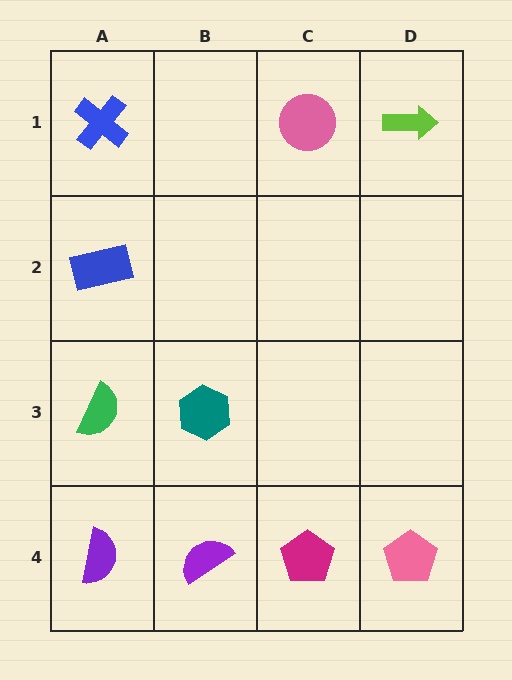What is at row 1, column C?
A pink circle.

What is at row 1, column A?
A blue cross.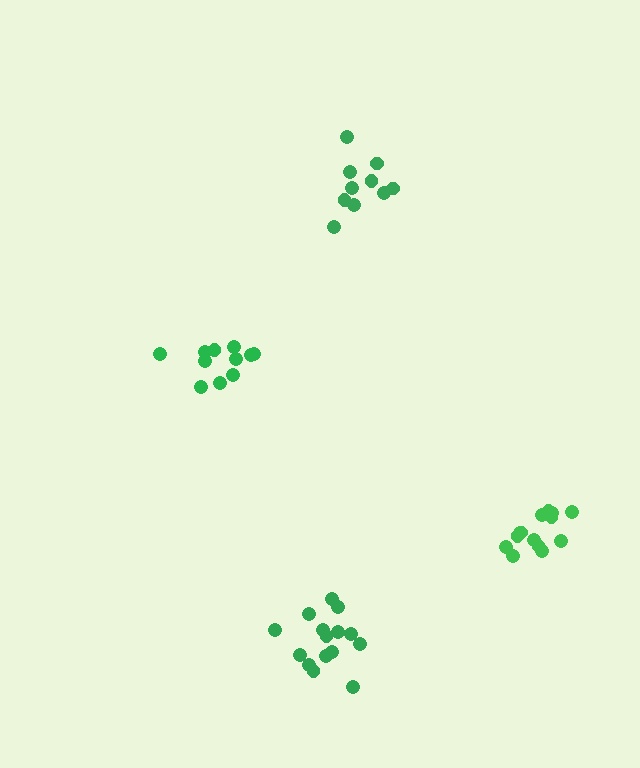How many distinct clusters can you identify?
There are 4 distinct clusters.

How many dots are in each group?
Group 1: 11 dots, Group 2: 15 dots, Group 3: 10 dots, Group 4: 14 dots (50 total).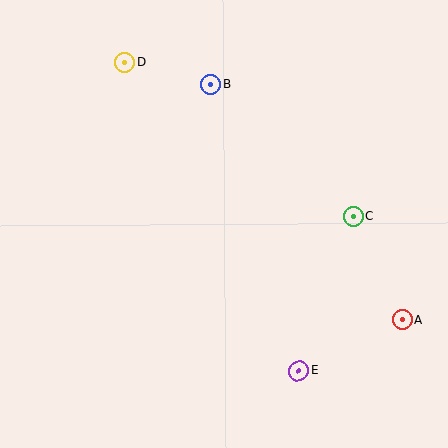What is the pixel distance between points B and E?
The distance between B and E is 299 pixels.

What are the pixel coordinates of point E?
Point E is at (299, 371).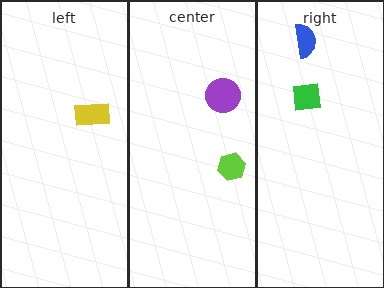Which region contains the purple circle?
The center region.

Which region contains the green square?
The right region.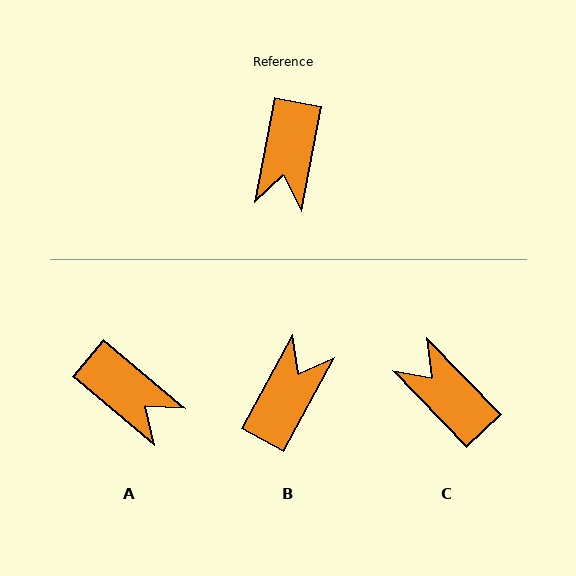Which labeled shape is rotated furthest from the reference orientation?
B, about 163 degrees away.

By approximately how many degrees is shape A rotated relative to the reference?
Approximately 61 degrees counter-clockwise.